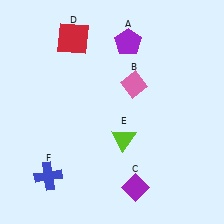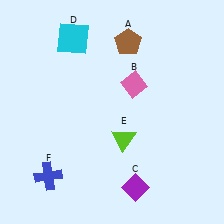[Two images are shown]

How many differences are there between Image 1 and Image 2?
There are 2 differences between the two images.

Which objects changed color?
A changed from purple to brown. D changed from red to cyan.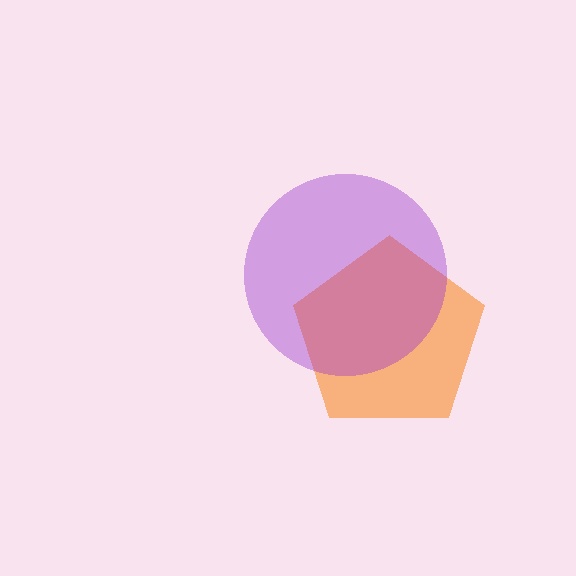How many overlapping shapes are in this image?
There are 2 overlapping shapes in the image.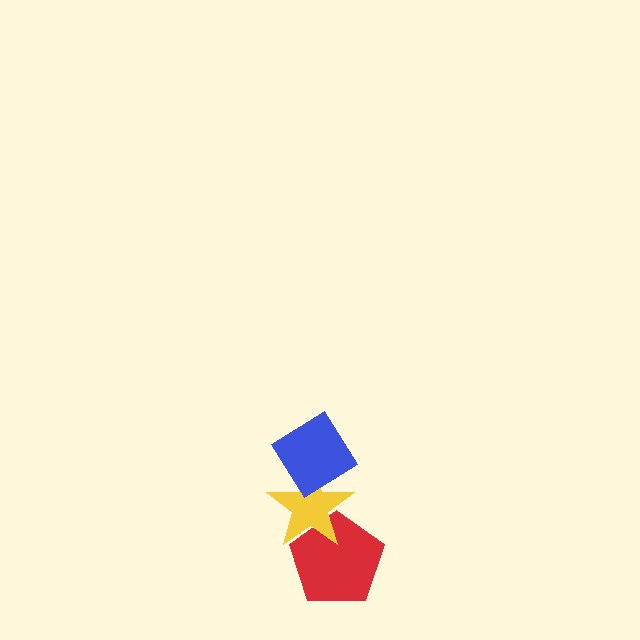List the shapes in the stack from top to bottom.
From top to bottom: the blue diamond, the yellow star, the red pentagon.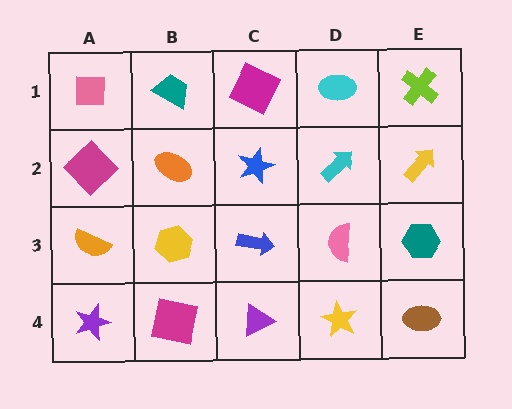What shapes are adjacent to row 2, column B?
A teal trapezoid (row 1, column B), a yellow hexagon (row 3, column B), a magenta diamond (row 2, column A), a blue star (row 2, column C).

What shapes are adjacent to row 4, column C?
A blue arrow (row 3, column C), a magenta square (row 4, column B), a yellow star (row 4, column D).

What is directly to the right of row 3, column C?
A pink semicircle.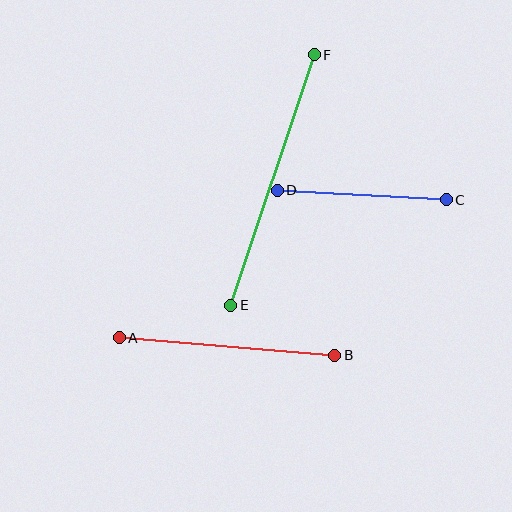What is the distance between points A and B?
The distance is approximately 216 pixels.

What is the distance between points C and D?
The distance is approximately 170 pixels.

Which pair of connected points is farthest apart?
Points E and F are farthest apart.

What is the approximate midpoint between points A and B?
The midpoint is at approximately (227, 347) pixels.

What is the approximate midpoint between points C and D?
The midpoint is at approximately (362, 195) pixels.